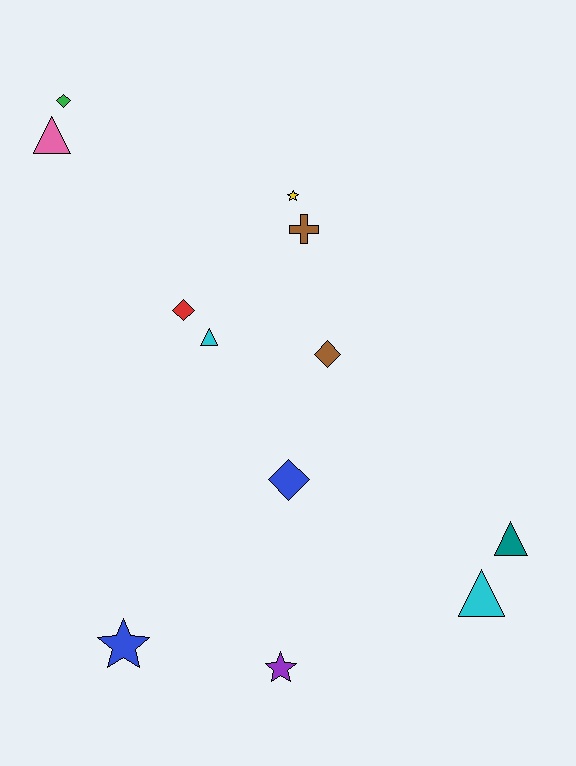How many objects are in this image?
There are 12 objects.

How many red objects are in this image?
There is 1 red object.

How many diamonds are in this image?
There are 4 diamonds.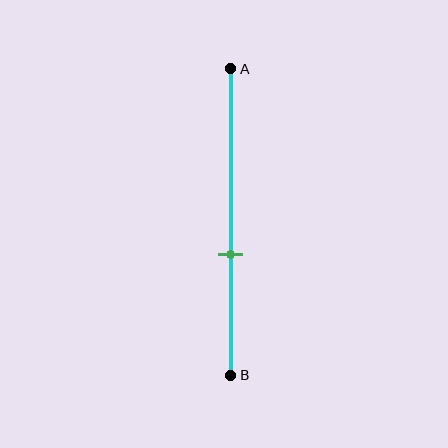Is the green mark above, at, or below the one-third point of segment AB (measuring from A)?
The green mark is below the one-third point of segment AB.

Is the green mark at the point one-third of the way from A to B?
No, the mark is at about 60% from A, not at the 33% one-third point.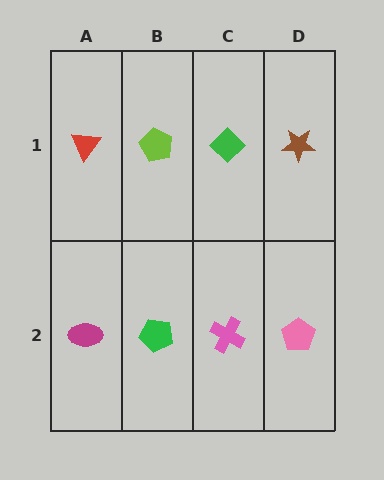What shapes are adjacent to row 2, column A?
A red triangle (row 1, column A), a green pentagon (row 2, column B).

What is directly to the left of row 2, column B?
A magenta ellipse.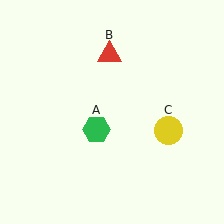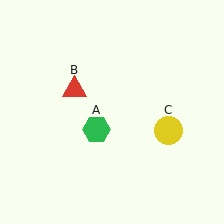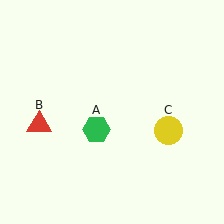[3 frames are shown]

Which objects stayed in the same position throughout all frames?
Green hexagon (object A) and yellow circle (object C) remained stationary.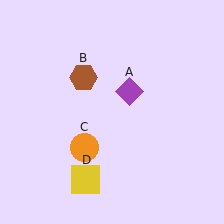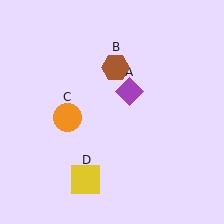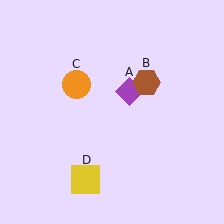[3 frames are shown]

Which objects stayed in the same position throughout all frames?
Purple diamond (object A) and yellow square (object D) remained stationary.